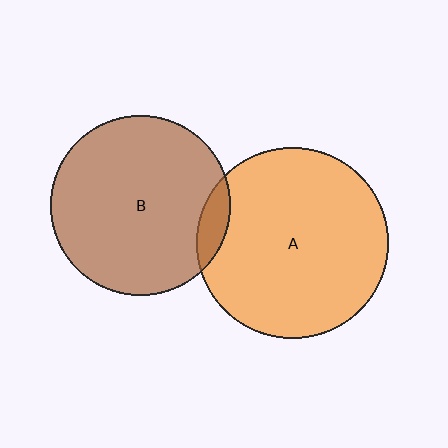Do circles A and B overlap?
Yes.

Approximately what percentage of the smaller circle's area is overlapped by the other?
Approximately 10%.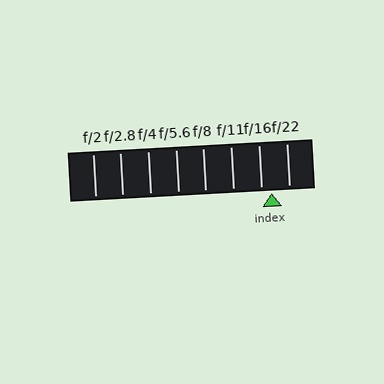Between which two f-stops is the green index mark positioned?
The index mark is between f/16 and f/22.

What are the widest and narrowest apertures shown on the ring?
The widest aperture shown is f/2 and the narrowest is f/22.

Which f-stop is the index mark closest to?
The index mark is closest to f/16.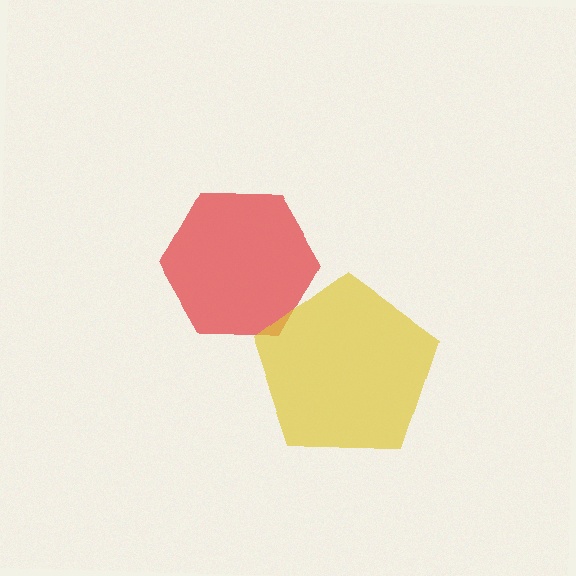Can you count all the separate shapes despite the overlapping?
Yes, there are 2 separate shapes.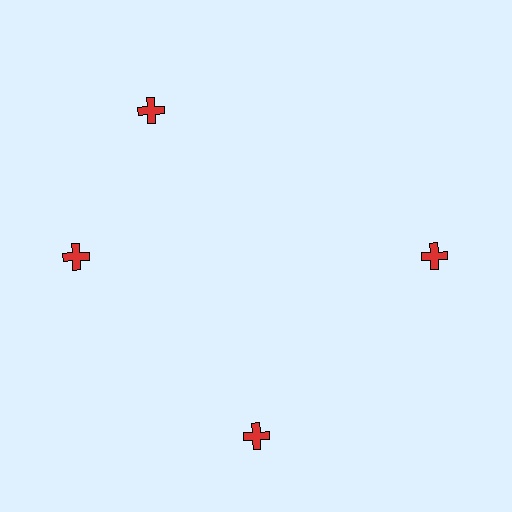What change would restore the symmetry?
The symmetry would be restored by rotating it back into even spacing with its neighbors so that all 4 crosses sit at equal angles and equal distance from the center.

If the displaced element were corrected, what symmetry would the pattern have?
It would have 4-fold rotational symmetry — the pattern would map onto itself every 90 degrees.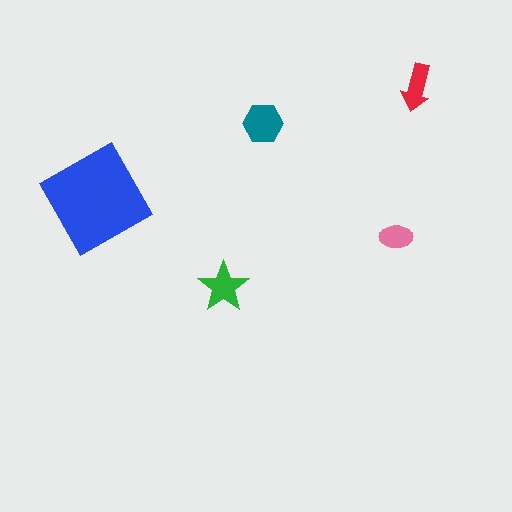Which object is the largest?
The blue diamond.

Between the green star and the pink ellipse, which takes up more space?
The green star.